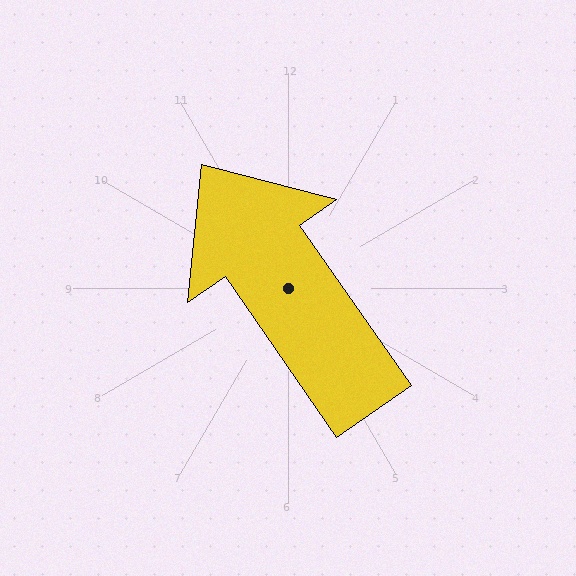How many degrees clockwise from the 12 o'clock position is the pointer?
Approximately 325 degrees.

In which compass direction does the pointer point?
Northwest.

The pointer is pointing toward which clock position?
Roughly 11 o'clock.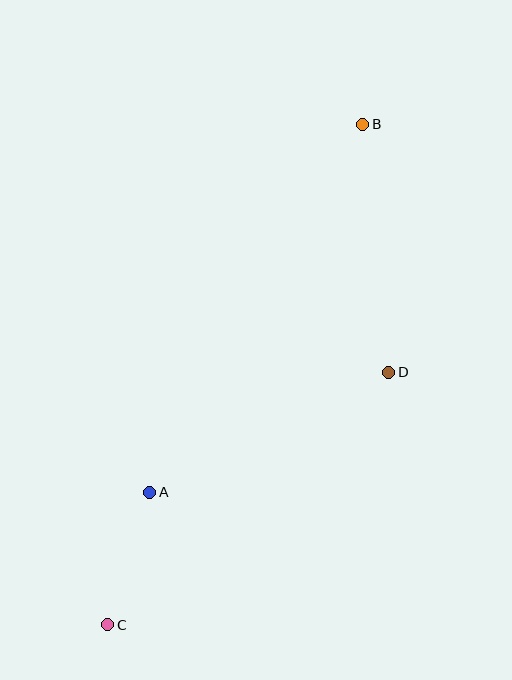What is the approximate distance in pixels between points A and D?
The distance between A and D is approximately 267 pixels.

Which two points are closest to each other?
Points A and C are closest to each other.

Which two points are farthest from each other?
Points B and C are farthest from each other.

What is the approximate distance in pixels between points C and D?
The distance between C and D is approximately 378 pixels.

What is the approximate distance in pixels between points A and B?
The distance between A and B is approximately 425 pixels.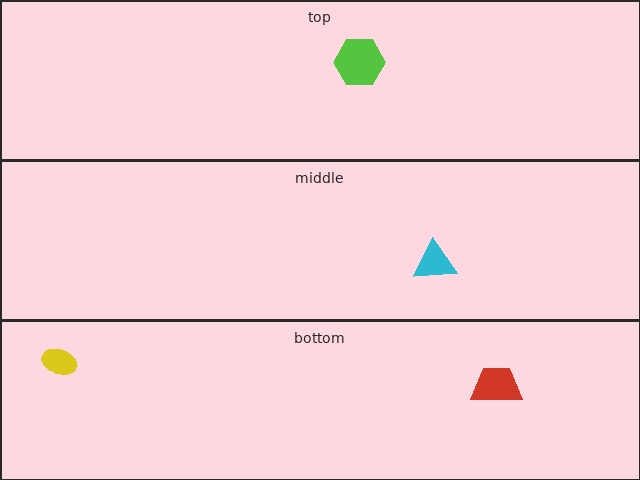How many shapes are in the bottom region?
2.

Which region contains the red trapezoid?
The bottom region.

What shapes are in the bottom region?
The yellow ellipse, the red trapezoid.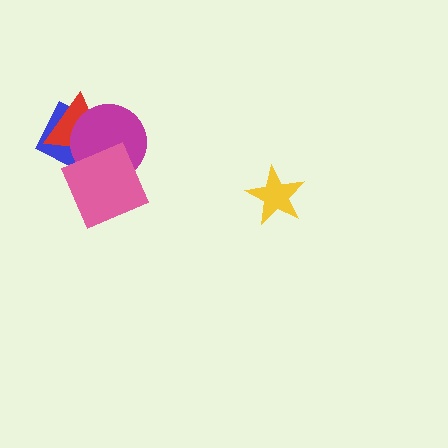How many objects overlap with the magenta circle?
3 objects overlap with the magenta circle.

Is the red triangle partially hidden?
Yes, it is partially covered by another shape.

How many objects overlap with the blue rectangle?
3 objects overlap with the blue rectangle.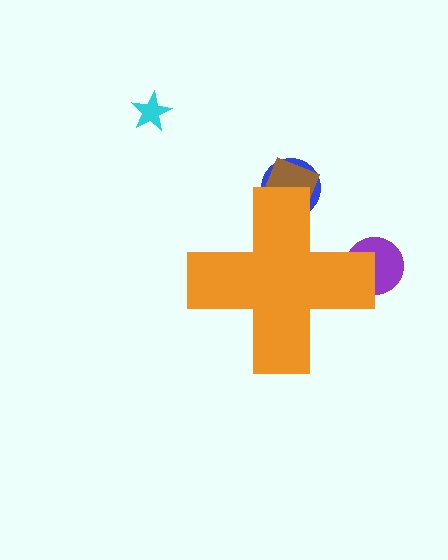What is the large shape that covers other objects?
An orange cross.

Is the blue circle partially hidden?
Yes, the blue circle is partially hidden behind the orange cross.